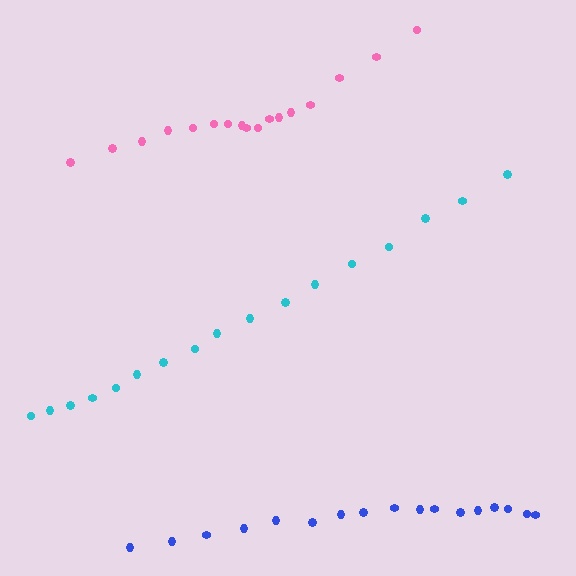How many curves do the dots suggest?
There are 3 distinct paths.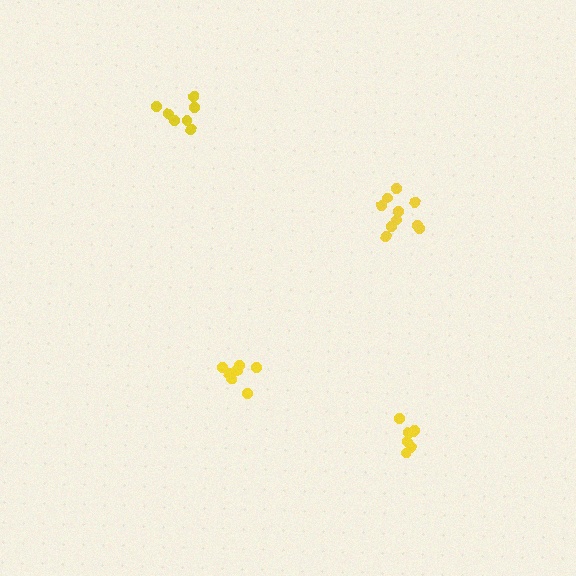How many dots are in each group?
Group 1: 7 dots, Group 2: 7 dots, Group 3: 7 dots, Group 4: 10 dots (31 total).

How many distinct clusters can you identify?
There are 4 distinct clusters.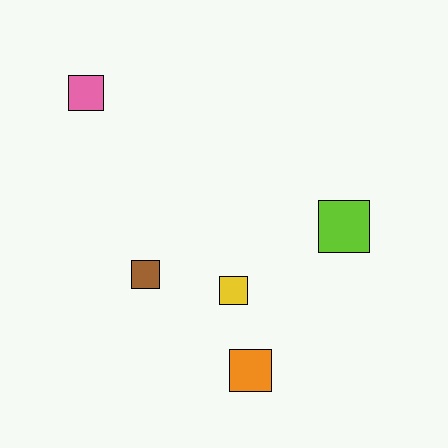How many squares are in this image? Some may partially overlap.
There are 5 squares.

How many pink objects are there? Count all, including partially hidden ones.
There is 1 pink object.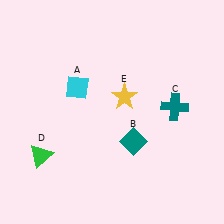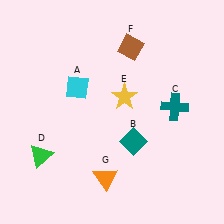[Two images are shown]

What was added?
A brown diamond (F), an orange triangle (G) were added in Image 2.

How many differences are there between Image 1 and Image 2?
There are 2 differences between the two images.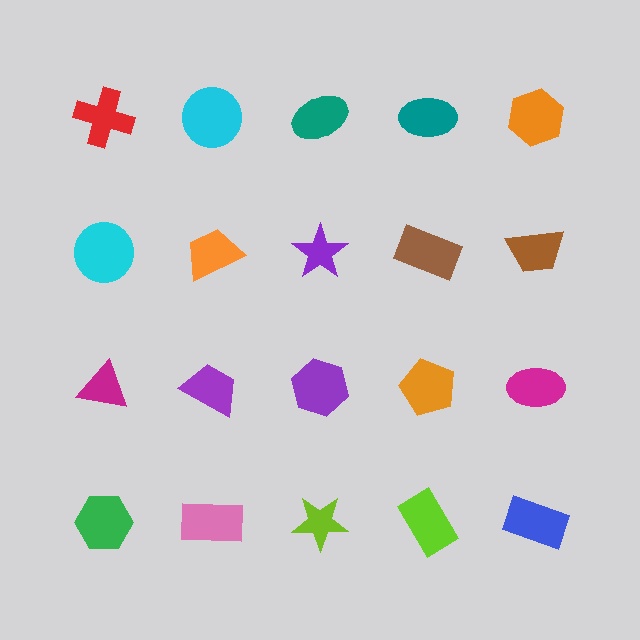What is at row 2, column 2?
An orange trapezoid.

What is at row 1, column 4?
A teal ellipse.